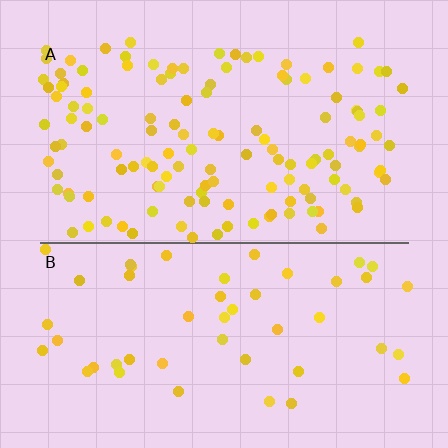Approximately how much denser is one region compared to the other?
Approximately 2.6× — region A over region B.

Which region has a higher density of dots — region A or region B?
A (the top).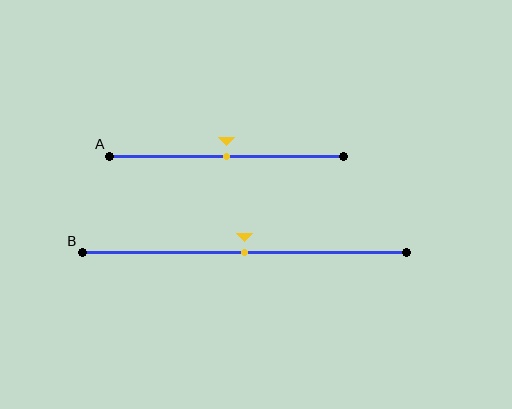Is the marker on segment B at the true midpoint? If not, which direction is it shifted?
Yes, the marker on segment B is at the true midpoint.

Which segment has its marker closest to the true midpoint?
Segment A has its marker closest to the true midpoint.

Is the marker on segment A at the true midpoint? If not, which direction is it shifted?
Yes, the marker on segment A is at the true midpoint.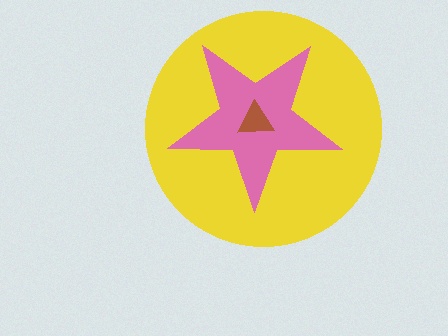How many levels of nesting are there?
3.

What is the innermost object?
The brown triangle.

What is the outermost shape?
The yellow circle.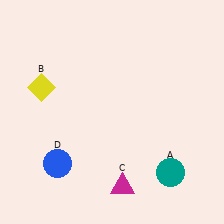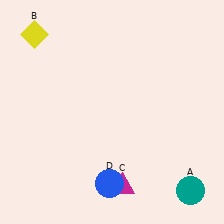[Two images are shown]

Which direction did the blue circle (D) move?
The blue circle (D) moved right.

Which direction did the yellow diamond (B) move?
The yellow diamond (B) moved up.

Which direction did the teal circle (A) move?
The teal circle (A) moved right.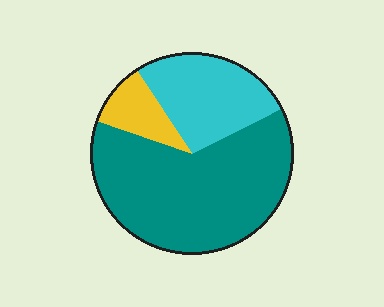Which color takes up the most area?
Teal, at roughly 60%.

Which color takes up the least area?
Yellow, at roughly 10%.